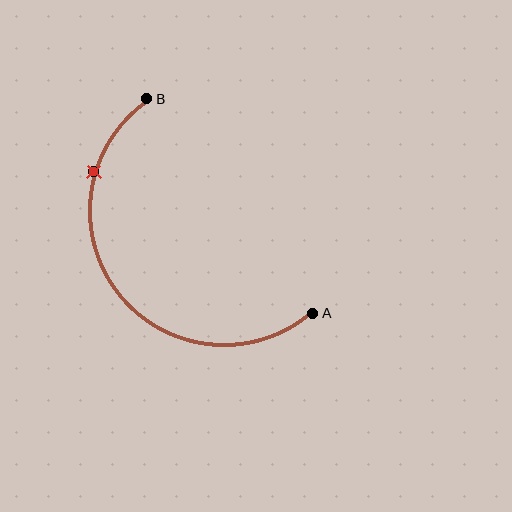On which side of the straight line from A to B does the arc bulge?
The arc bulges below and to the left of the straight line connecting A and B.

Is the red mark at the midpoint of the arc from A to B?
No. The red mark lies on the arc but is closer to endpoint B. The arc midpoint would be at the point on the curve equidistant along the arc from both A and B.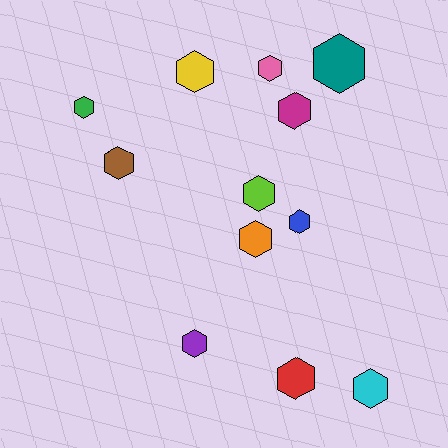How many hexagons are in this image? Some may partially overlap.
There are 12 hexagons.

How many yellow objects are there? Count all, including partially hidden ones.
There is 1 yellow object.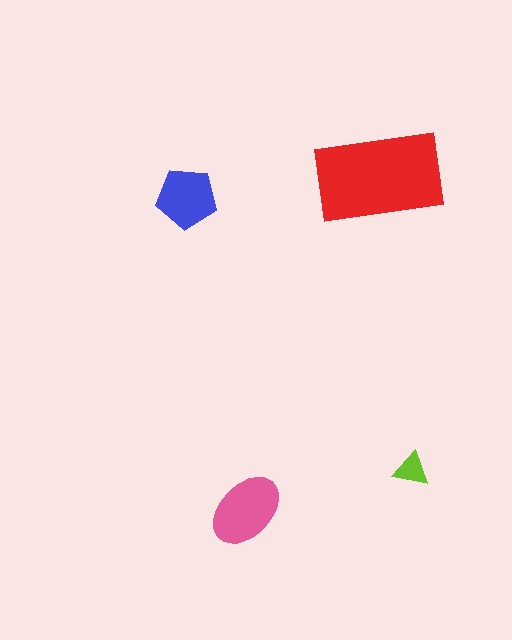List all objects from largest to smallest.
The red rectangle, the pink ellipse, the blue pentagon, the lime triangle.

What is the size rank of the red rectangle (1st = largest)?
1st.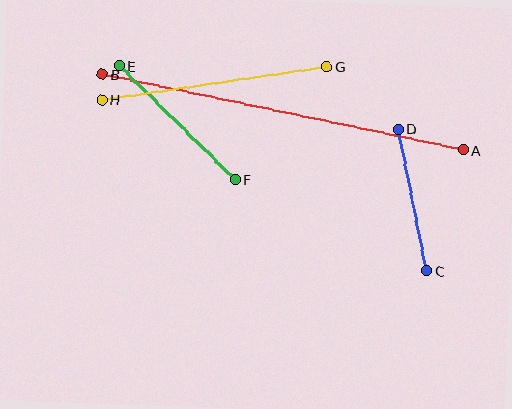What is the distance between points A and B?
The distance is approximately 369 pixels.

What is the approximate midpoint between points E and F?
The midpoint is at approximately (177, 123) pixels.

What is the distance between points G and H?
The distance is approximately 228 pixels.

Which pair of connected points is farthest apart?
Points A and B are farthest apart.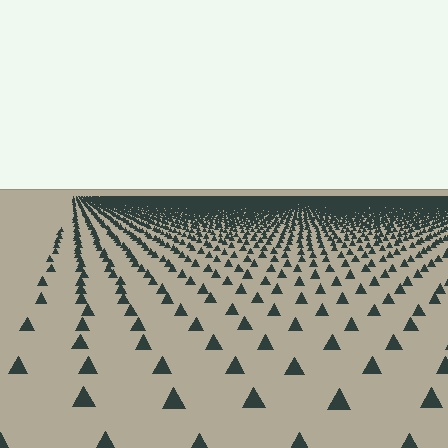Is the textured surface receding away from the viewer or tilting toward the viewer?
The surface is receding away from the viewer. Texture elements get smaller and denser toward the top.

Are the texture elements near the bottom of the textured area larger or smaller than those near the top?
Larger. Near the bottom, elements are closer to the viewer and appear at a bigger on-screen size.